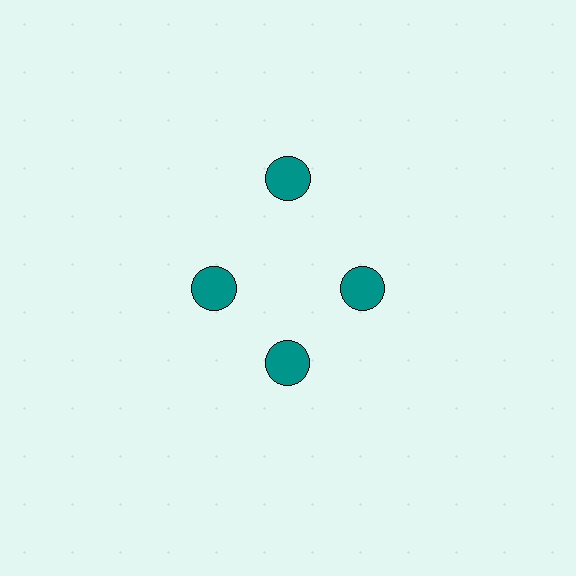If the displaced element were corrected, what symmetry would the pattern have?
It would have 4-fold rotational symmetry — the pattern would map onto itself every 90 degrees.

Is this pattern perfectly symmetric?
No. The 4 teal circles are arranged in a ring, but one element near the 12 o'clock position is pushed outward from the center, breaking the 4-fold rotational symmetry.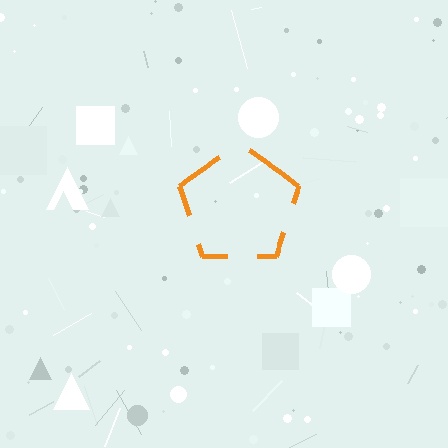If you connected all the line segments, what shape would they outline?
They would outline a pentagon.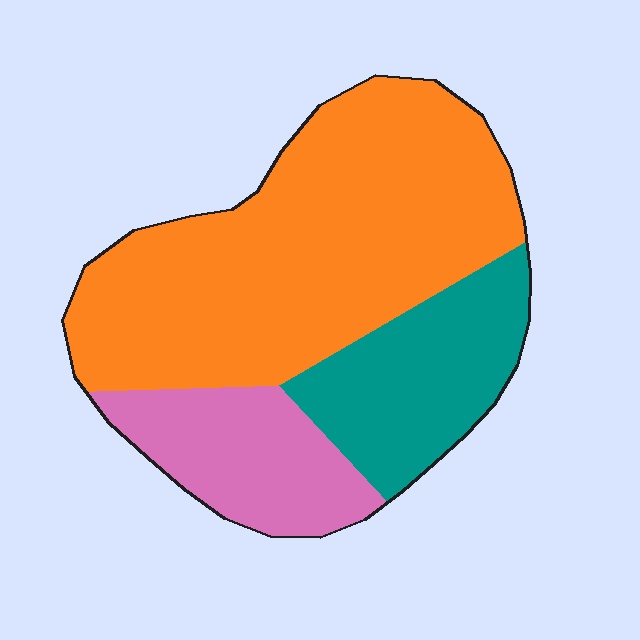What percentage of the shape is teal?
Teal takes up about one fifth (1/5) of the shape.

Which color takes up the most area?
Orange, at roughly 60%.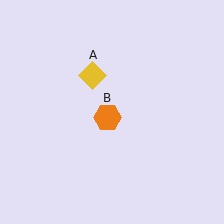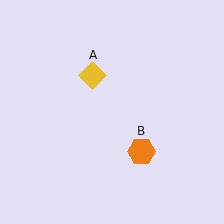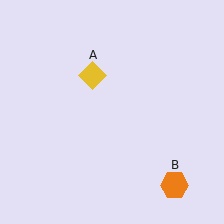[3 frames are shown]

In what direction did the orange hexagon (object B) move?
The orange hexagon (object B) moved down and to the right.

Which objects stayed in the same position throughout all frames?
Yellow diamond (object A) remained stationary.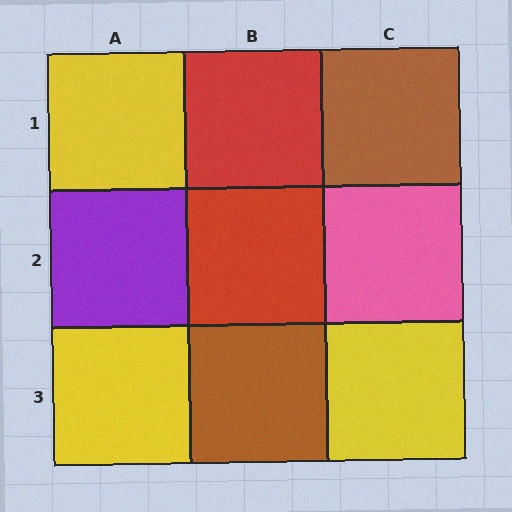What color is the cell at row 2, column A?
Purple.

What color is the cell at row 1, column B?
Red.